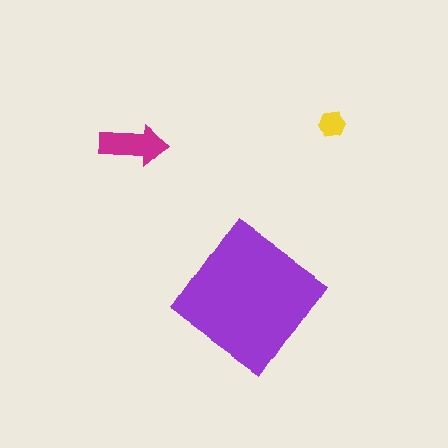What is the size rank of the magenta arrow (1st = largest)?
2nd.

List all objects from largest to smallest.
The purple diamond, the magenta arrow, the yellow hexagon.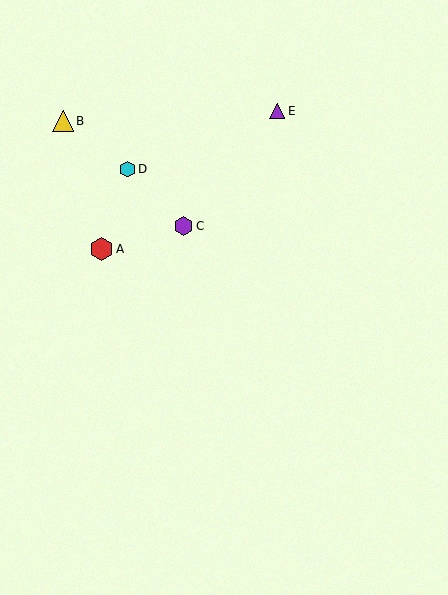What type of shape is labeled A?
Shape A is a red hexagon.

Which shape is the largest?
The red hexagon (labeled A) is the largest.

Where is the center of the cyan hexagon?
The center of the cyan hexagon is at (127, 169).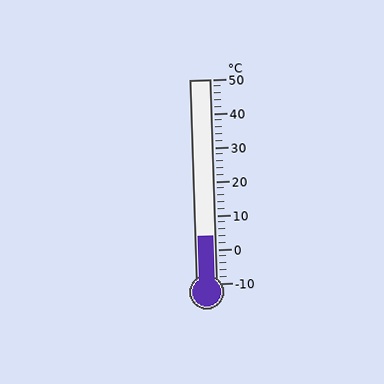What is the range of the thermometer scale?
The thermometer scale ranges from -10°C to 50°C.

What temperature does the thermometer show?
The thermometer shows approximately 4°C.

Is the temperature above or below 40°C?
The temperature is below 40°C.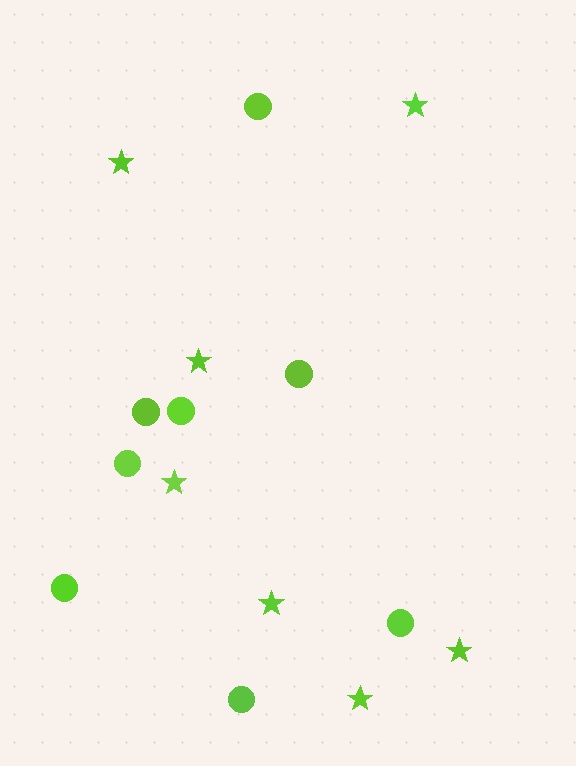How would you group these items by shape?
There are 2 groups: one group of circles (8) and one group of stars (7).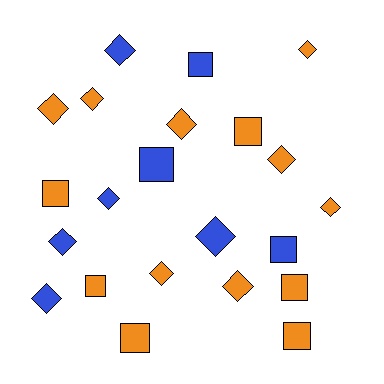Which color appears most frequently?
Orange, with 14 objects.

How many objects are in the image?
There are 22 objects.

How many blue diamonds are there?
There are 5 blue diamonds.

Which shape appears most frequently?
Diamond, with 13 objects.